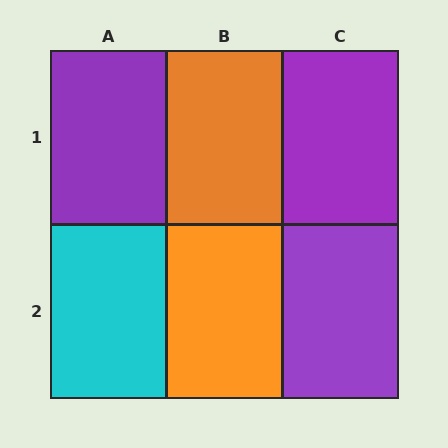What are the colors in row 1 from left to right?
Purple, orange, purple.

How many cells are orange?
2 cells are orange.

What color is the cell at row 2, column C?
Purple.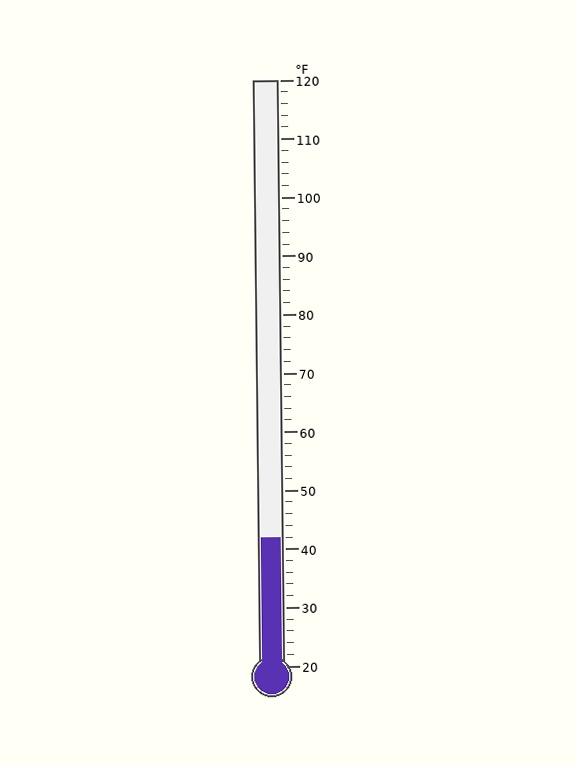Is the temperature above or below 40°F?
The temperature is above 40°F.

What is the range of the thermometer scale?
The thermometer scale ranges from 20°F to 120°F.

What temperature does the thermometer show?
The thermometer shows approximately 42°F.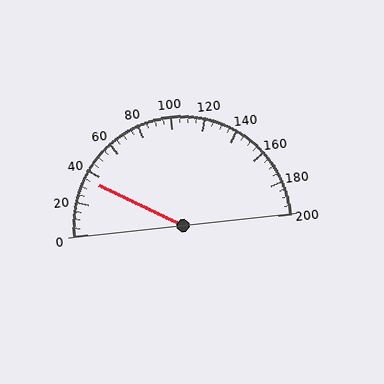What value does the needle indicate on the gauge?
The needle indicates approximately 35.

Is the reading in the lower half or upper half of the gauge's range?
The reading is in the lower half of the range (0 to 200).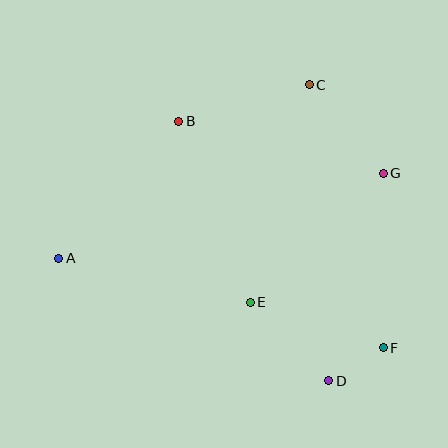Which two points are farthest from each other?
Points A and F are farthest from each other.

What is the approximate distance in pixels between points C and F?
The distance between C and F is approximately 273 pixels.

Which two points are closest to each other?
Points D and F are closest to each other.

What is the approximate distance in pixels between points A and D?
The distance between A and D is approximately 297 pixels.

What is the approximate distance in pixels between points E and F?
The distance between E and F is approximately 141 pixels.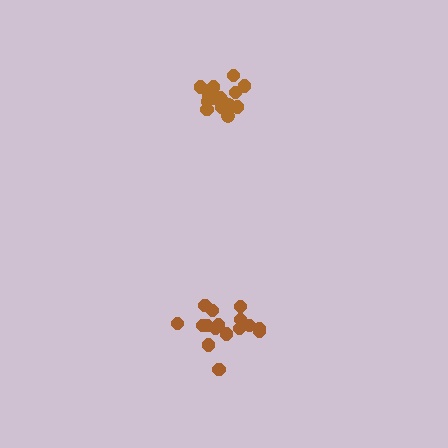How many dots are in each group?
Group 1: 16 dots, Group 2: 16 dots (32 total).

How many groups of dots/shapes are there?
There are 2 groups.